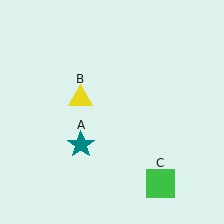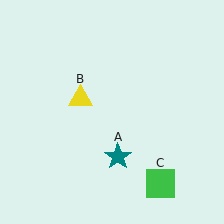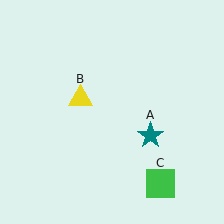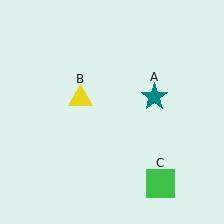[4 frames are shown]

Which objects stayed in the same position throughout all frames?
Yellow triangle (object B) and green square (object C) remained stationary.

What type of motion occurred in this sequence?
The teal star (object A) rotated counterclockwise around the center of the scene.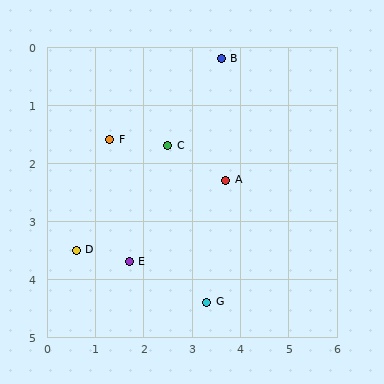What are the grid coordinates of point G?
Point G is at approximately (3.3, 4.4).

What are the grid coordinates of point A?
Point A is at approximately (3.7, 2.3).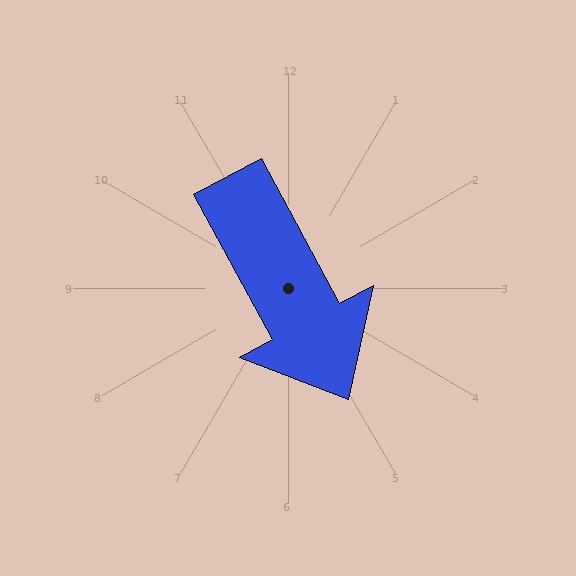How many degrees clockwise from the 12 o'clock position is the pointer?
Approximately 152 degrees.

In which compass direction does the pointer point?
Southeast.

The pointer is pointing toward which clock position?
Roughly 5 o'clock.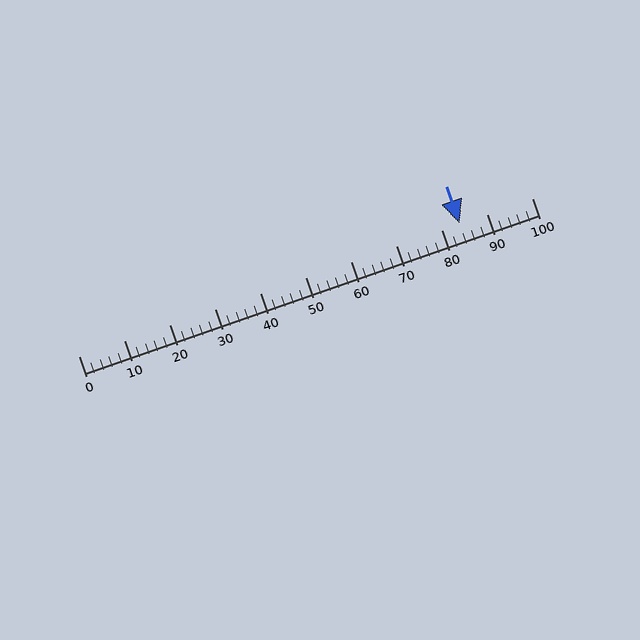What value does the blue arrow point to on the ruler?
The blue arrow points to approximately 84.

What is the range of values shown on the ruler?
The ruler shows values from 0 to 100.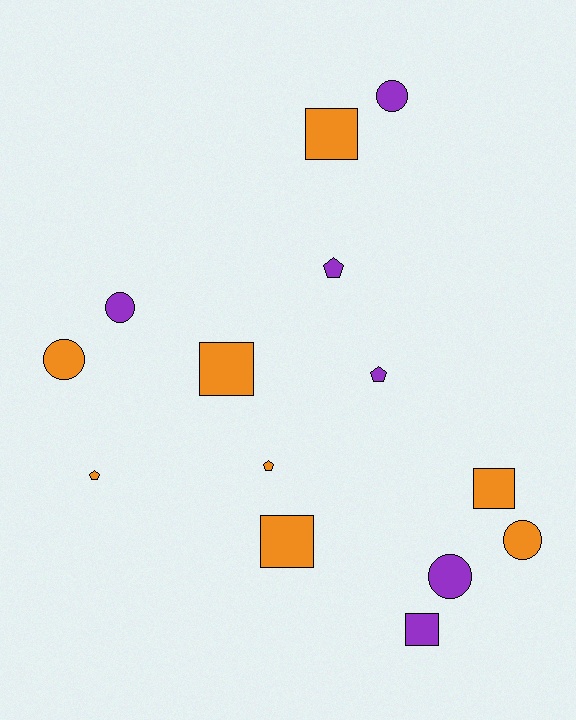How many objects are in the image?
There are 14 objects.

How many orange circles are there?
There are 2 orange circles.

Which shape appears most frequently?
Square, with 5 objects.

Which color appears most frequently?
Orange, with 8 objects.